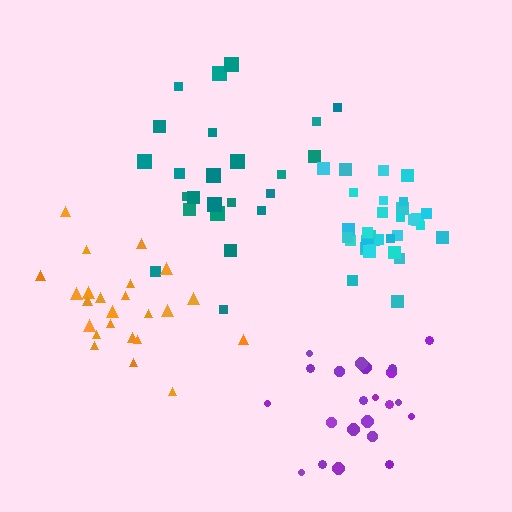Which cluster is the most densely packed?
Cyan.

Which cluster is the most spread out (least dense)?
Teal.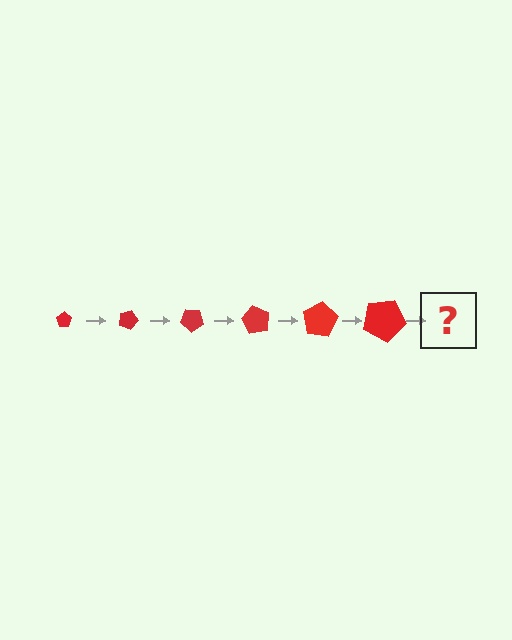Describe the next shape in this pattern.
It should be a pentagon, larger than the previous one and rotated 120 degrees from the start.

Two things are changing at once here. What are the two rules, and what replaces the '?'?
The two rules are that the pentagon grows larger each step and it rotates 20 degrees each step. The '?' should be a pentagon, larger than the previous one and rotated 120 degrees from the start.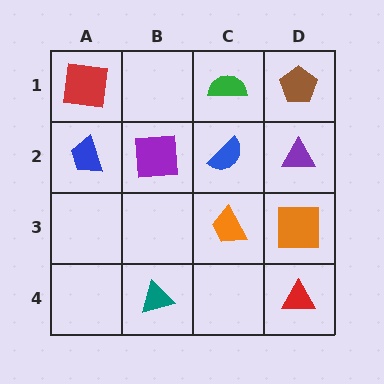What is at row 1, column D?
A brown pentagon.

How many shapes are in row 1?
3 shapes.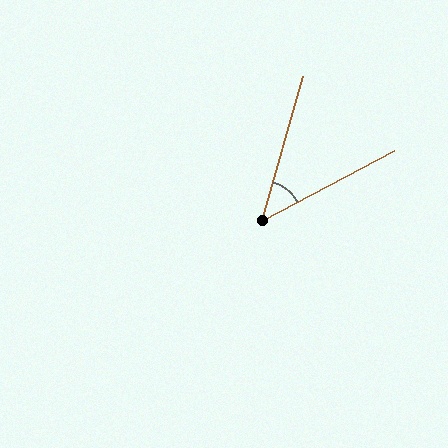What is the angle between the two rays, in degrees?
Approximately 46 degrees.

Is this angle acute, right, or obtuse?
It is acute.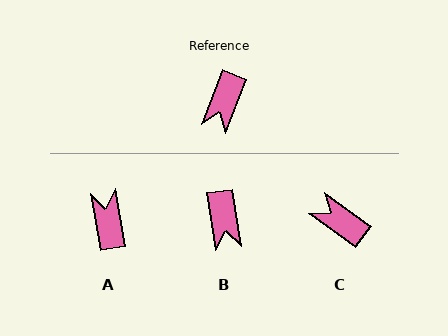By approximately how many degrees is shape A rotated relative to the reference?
Approximately 148 degrees clockwise.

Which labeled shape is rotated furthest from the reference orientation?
A, about 148 degrees away.